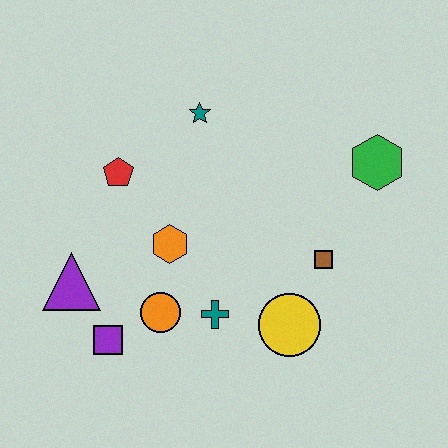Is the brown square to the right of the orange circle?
Yes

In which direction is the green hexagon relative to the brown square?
The green hexagon is above the brown square.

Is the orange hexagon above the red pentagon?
No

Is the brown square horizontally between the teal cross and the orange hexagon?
No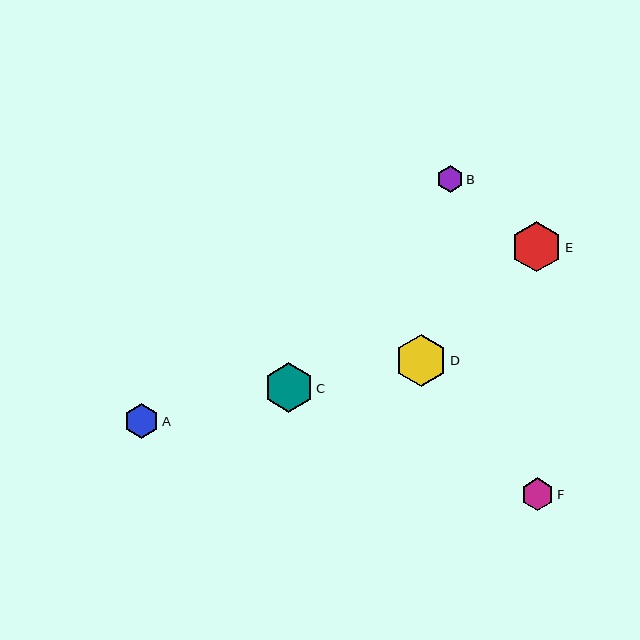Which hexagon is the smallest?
Hexagon B is the smallest with a size of approximately 27 pixels.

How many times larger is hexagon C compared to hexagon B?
Hexagon C is approximately 1.8 times the size of hexagon B.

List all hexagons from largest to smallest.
From largest to smallest: D, E, C, A, F, B.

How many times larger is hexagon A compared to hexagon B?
Hexagon A is approximately 1.3 times the size of hexagon B.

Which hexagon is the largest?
Hexagon D is the largest with a size of approximately 52 pixels.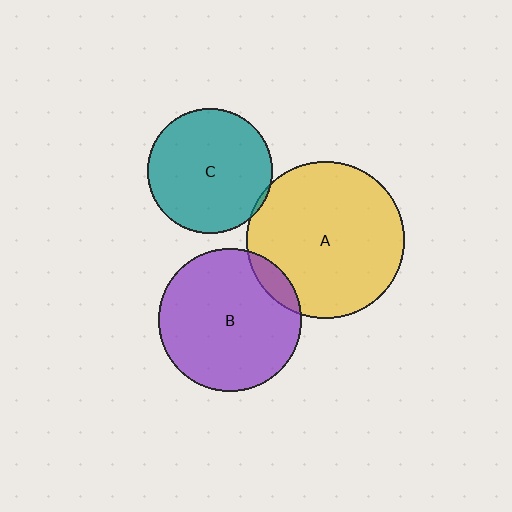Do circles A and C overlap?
Yes.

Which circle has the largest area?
Circle A (yellow).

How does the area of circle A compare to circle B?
Approximately 1.2 times.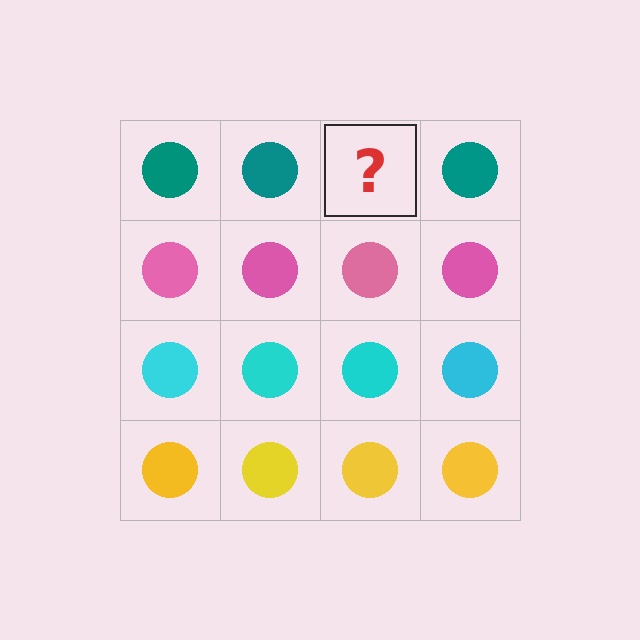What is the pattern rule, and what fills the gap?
The rule is that each row has a consistent color. The gap should be filled with a teal circle.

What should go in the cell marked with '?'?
The missing cell should contain a teal circle.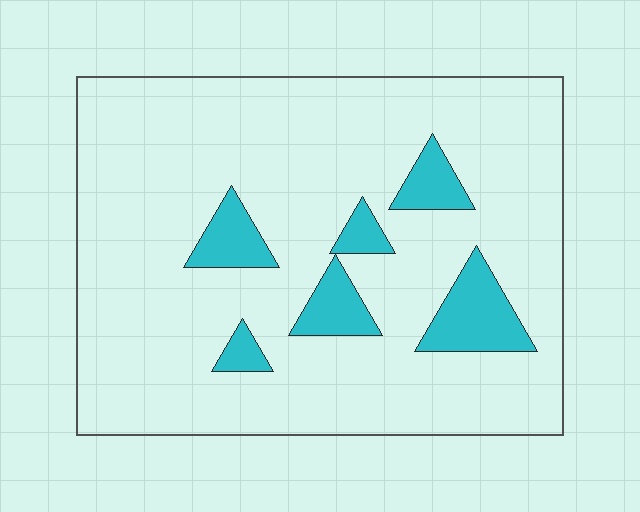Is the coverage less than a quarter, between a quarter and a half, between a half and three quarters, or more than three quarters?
Less than a quarter.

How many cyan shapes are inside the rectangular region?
6.